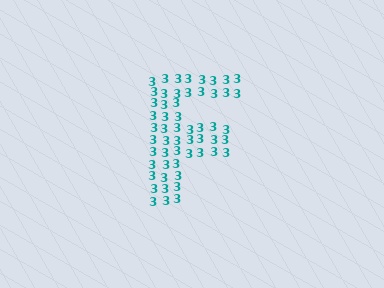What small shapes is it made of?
It is made of small digit 3's.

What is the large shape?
The large shape is the letter F.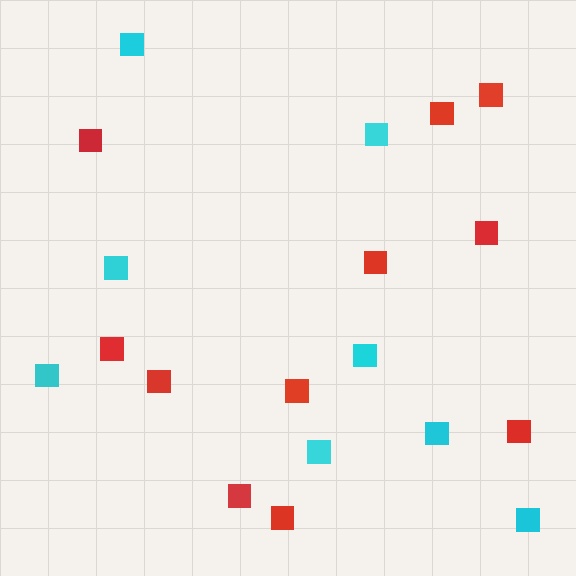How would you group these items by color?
There are 2 groups: one group of red squares (11) and one group of cyan squares (8).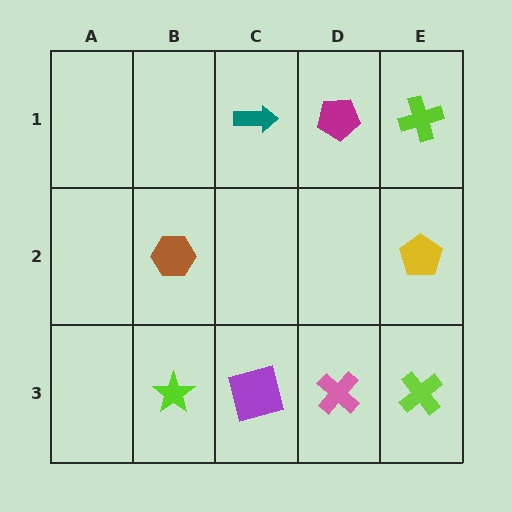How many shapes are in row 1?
3 shapes.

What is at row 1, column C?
A teal arrow.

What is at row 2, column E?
A yellow pentagon.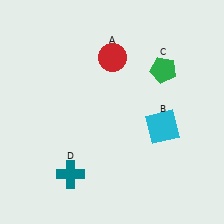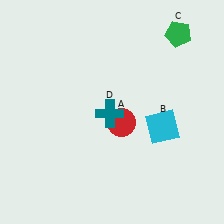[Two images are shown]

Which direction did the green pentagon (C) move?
The green pentagon (C) moved up.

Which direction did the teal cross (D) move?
The teal cross (D) moved up.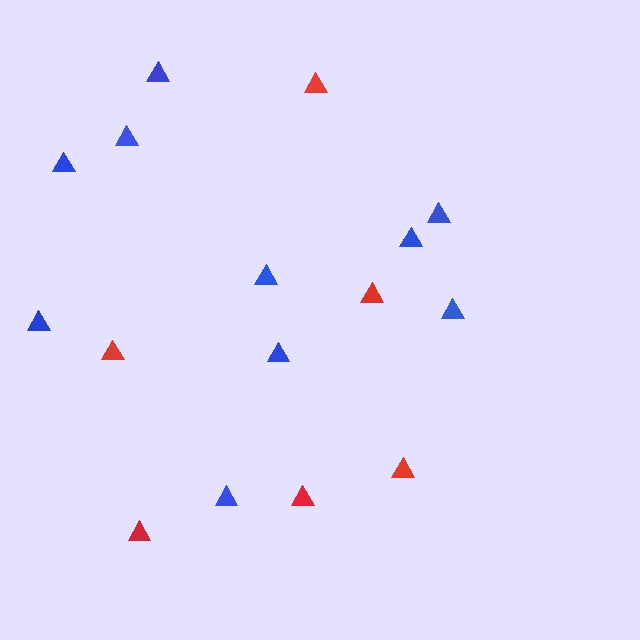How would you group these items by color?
There are 2 groups: one group of blue triangles (10) and one group of red triangles (6).